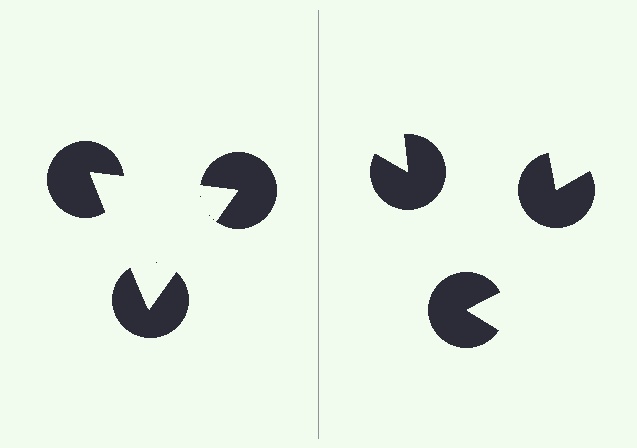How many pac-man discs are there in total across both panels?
6 — 3 on each side.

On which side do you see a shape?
An illusory triangle appears on the left side. On the right side the wedge cuts are rotated, so no coherent shape forms.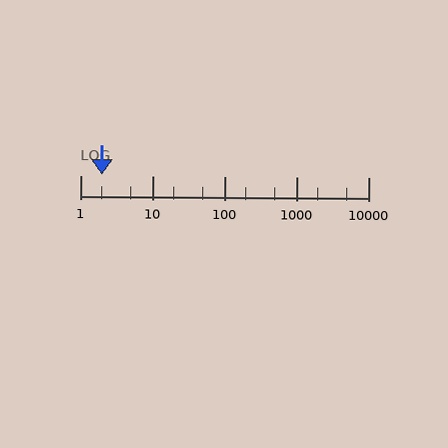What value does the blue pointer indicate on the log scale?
The pointer indicates approximately 2.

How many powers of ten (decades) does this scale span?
The scale spans 4 decades, from 1 to 10000.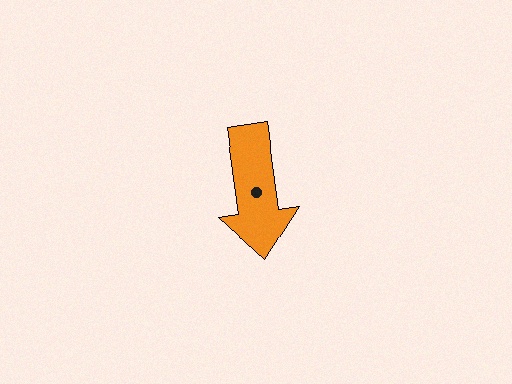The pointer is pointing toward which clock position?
Roughly 6 o'clock.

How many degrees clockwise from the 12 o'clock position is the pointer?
Approximately 172 degrees.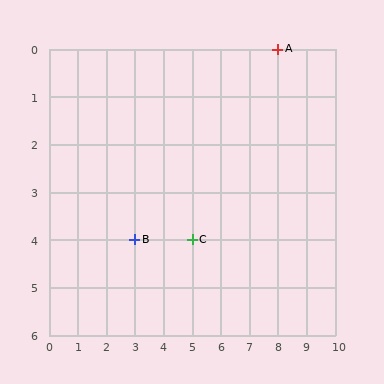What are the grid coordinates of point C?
Point C is at grid coordinates (5, 4).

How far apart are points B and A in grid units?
Points B and A are 5 columns and 4 rows apart (about 6.4 grid units diagonally).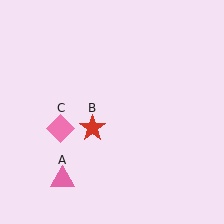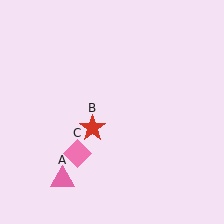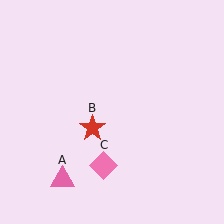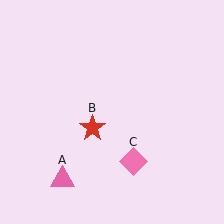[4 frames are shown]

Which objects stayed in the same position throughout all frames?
Pink triangle (object A) and red star (object B) remained stationary.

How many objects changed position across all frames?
1 object changed position: pink diamond (object C).